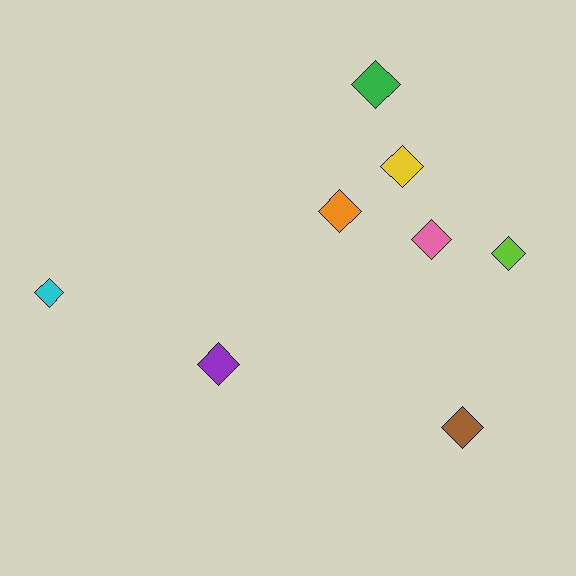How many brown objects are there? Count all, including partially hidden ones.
There is 1 brown object.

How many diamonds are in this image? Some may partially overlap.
There are 8 diamonds.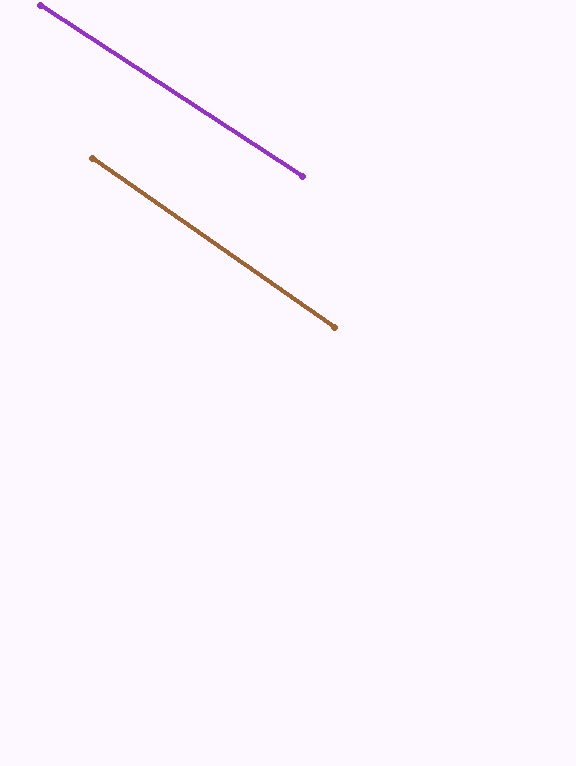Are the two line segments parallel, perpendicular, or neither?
Parallel — their directions differ by only 1.7°.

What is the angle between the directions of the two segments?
Approximately 2 degrees.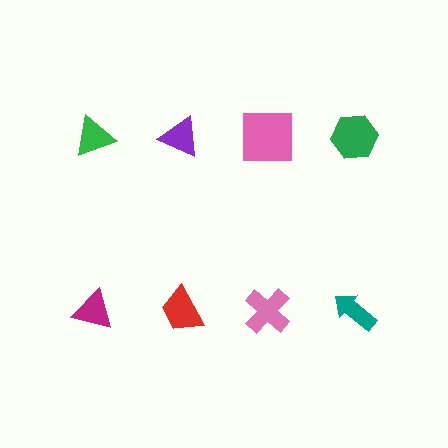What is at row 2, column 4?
A teal arrow.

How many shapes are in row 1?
4 shapes.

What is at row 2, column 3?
A pink cross.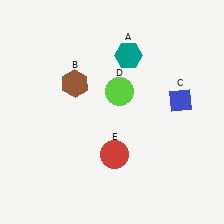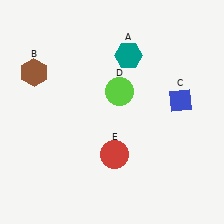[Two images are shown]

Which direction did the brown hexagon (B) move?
The brown hexagon (B) moved left.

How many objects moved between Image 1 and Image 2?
1 object moved between the two images.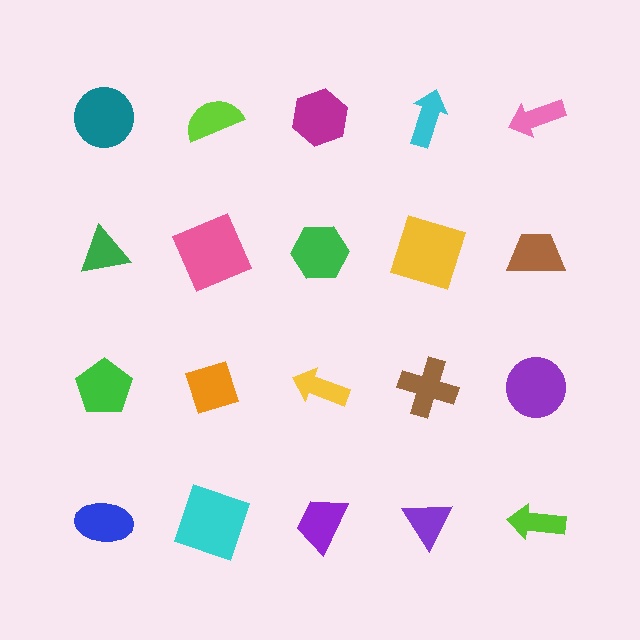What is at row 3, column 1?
A green pentagon.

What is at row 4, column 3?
A purple trapezoid.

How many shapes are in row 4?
5 shapes.